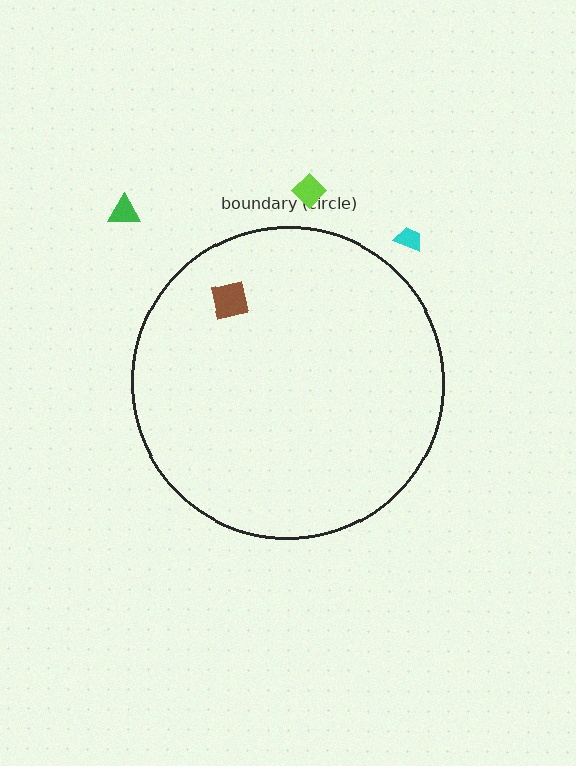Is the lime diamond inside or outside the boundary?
Outside.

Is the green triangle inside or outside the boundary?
Outside.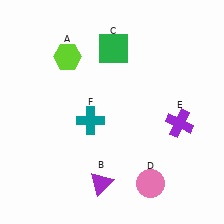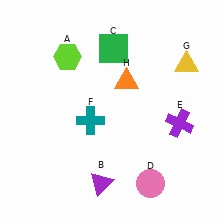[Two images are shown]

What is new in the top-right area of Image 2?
An orange triangle (H) was added in the top-right area of Image 2.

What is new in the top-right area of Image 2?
A yellow triangle (G) was added in the top-right area of Image 2.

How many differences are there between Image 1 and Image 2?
There are 2 differences between the two images.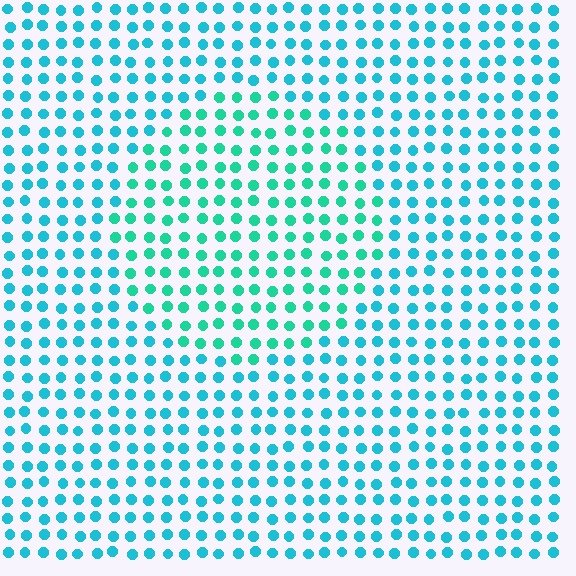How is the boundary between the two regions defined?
The boundary is defined purely by a slight shift in hue (about 27 degrees). Spacing, size, and orientation are identical on both sides.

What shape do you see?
I see a circle.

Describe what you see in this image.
The image is filled with small cyan elements in a uniform arrangement. A circle-shaped region is visible where the elements are tinted to a slightly different hue, forming a subtle color boundary.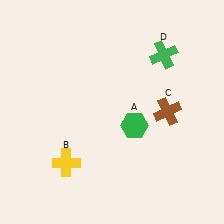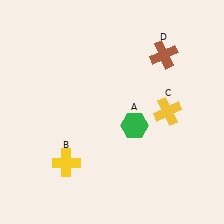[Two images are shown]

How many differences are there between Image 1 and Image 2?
There are 2 differences between the two images.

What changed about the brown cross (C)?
In Image 1, C is brown. In Image 2, it changed to yellow.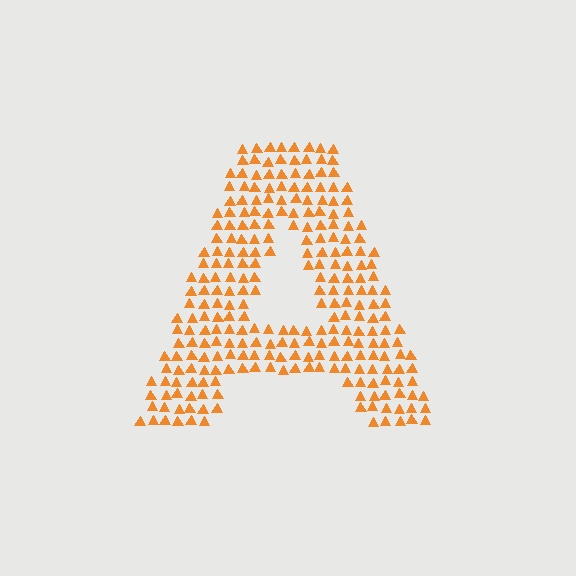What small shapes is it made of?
It is made of small triangles.